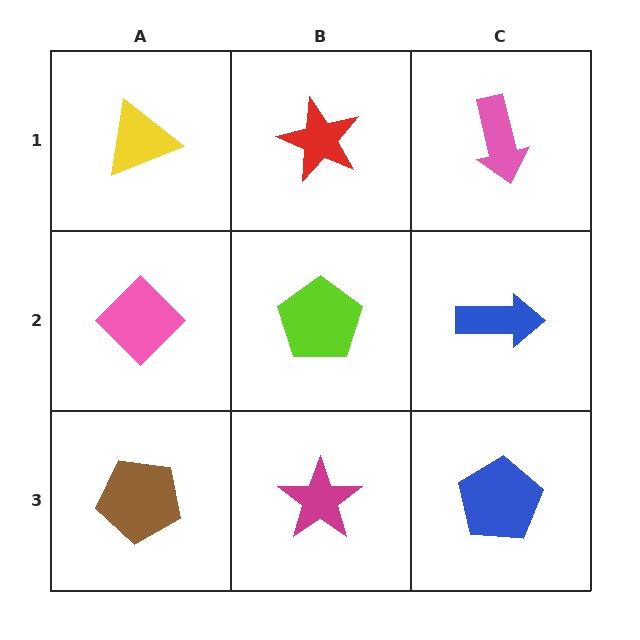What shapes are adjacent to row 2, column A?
A yellow triangle (row 1, column A), a brown pentagon (row 3, column A), a lime pentagon (row 2, column B).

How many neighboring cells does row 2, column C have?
3.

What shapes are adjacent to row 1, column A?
A pink diamond (row 2, column A), a red star (row 1, column B).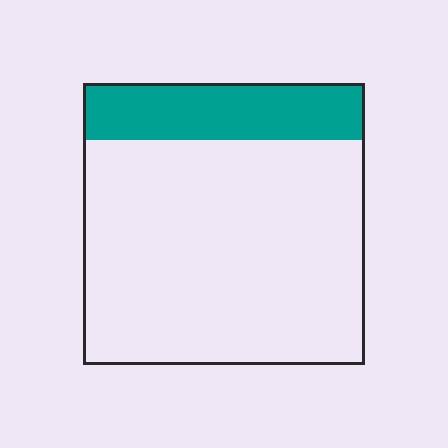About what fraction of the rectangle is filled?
About one fifth (1/5).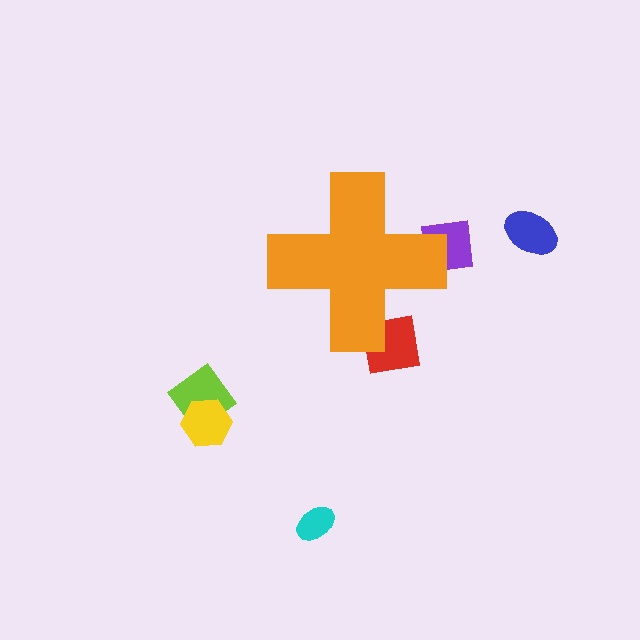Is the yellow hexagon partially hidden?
No, the yellow hexagon is fully visible.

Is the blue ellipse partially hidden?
No, the blue ellipse is fully visible.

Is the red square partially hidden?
Yes, the red square is partially hidden behind the orange cross.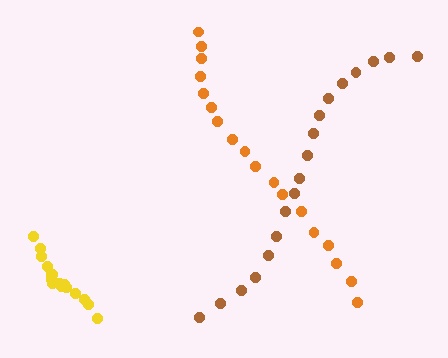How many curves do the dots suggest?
There are 3 distinct paths.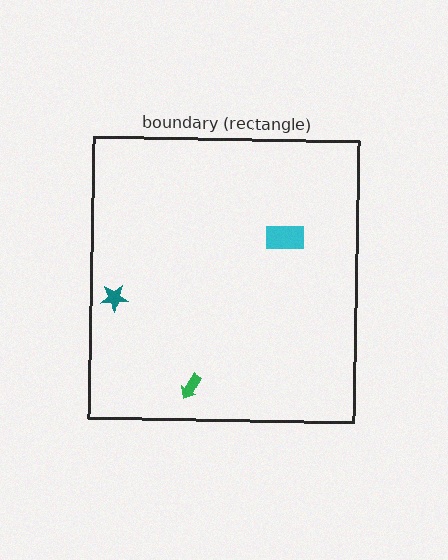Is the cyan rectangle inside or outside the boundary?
Inside.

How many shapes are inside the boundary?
3 inside, 0 outside.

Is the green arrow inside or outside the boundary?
Inside.